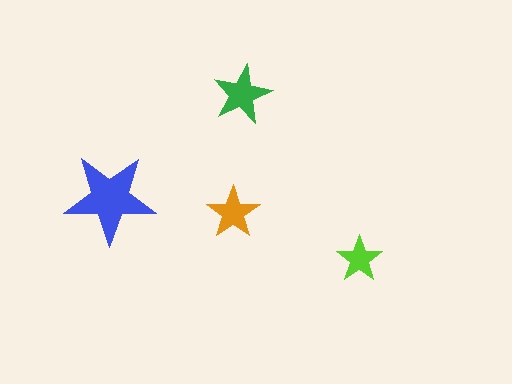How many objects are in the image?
There are 4 objects in the image.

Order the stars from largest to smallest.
the blue one, the green one, the orange one, the lime one.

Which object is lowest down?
The lime star is bottommost.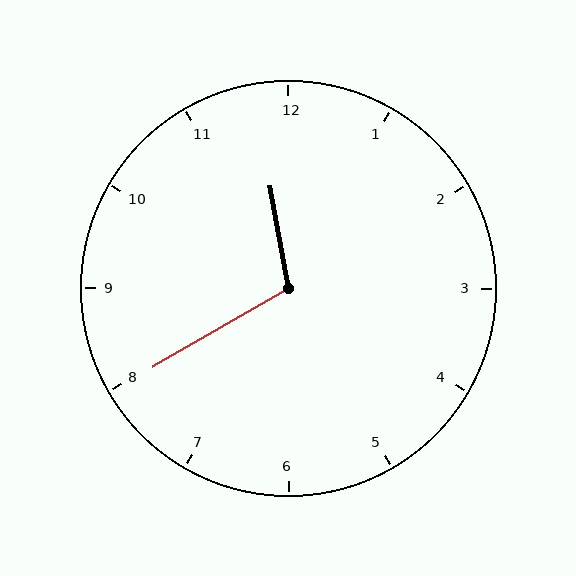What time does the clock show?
11:40.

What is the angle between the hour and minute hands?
Approximately 110 degrees.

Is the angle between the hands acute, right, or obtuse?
It is obtuse.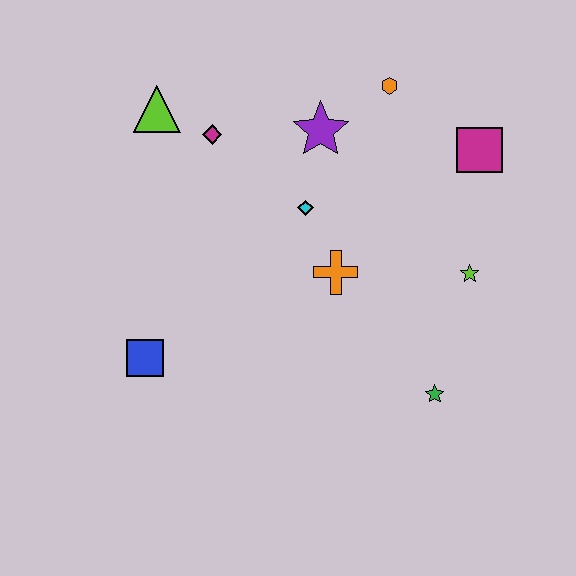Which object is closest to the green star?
The lime star is closest to the green star.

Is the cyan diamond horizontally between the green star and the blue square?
Yes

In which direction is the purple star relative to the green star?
The purple star is above the green star.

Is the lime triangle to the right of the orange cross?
No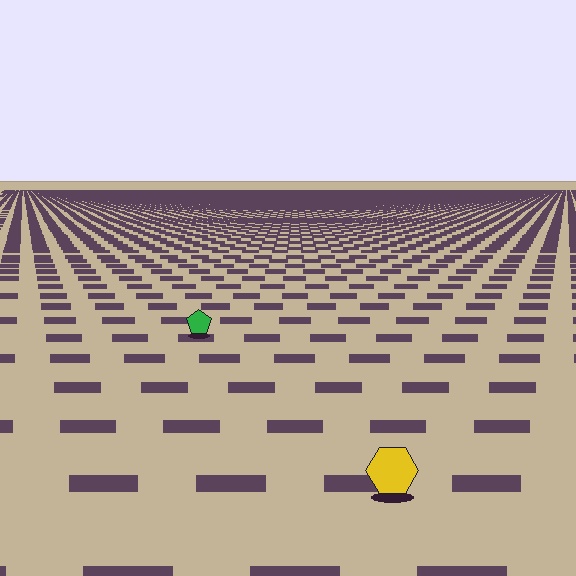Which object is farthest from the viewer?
The green pentagon is farthest from the viewer. It appears smaller and the ground texture around it is denser.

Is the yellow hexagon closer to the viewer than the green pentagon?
Yes. The yellow hexagon is closer — you can tell from the texture gradient: the ground texture is coarser near it.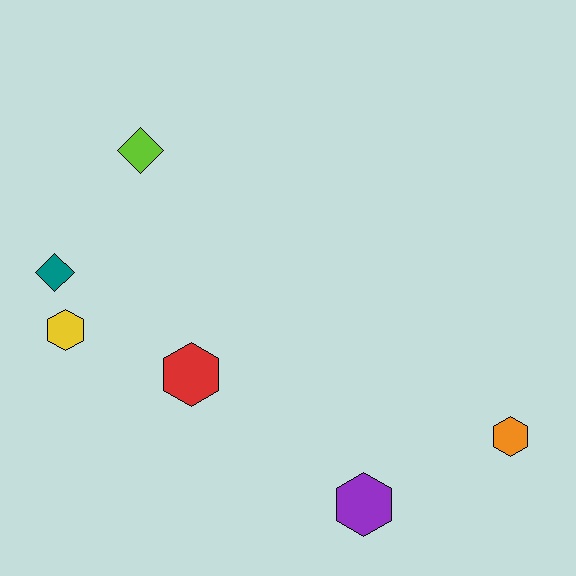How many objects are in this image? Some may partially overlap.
There are 6 objects.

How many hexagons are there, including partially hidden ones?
There are 4 hexagons.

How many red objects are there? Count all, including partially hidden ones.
There is 1 red object.